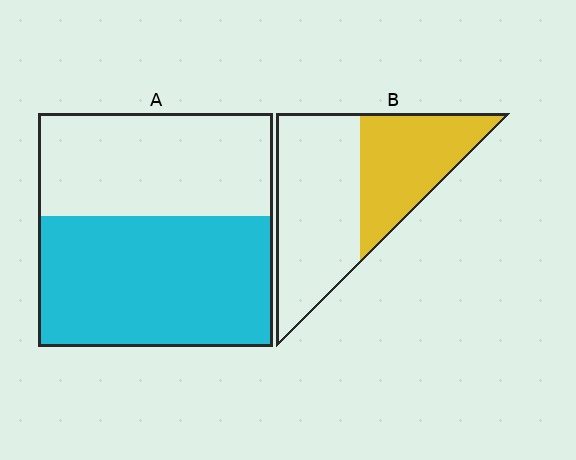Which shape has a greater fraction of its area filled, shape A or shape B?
Shape A.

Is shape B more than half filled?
No.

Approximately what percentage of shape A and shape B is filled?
A is approximately 55% and B is approximately 40%.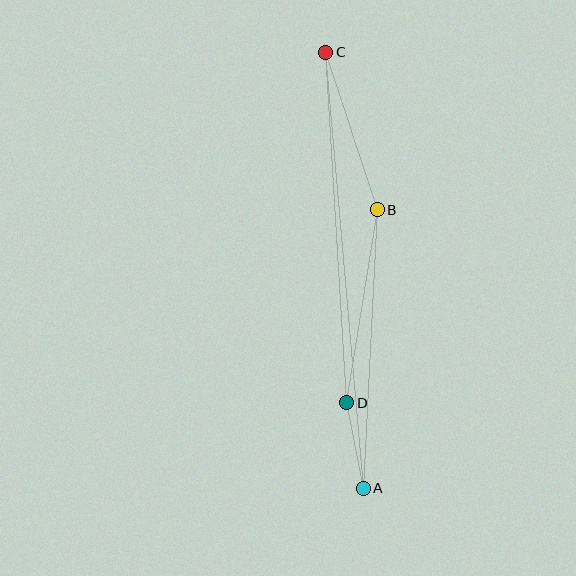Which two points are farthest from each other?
Points A and C are farthest from each other.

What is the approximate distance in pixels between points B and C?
The distance between B and C is approximately 166 pixels.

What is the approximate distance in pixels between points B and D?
The distance between B and D is approximately 195 pixels.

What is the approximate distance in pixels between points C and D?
The distance between C and D is approximately 351 pixels.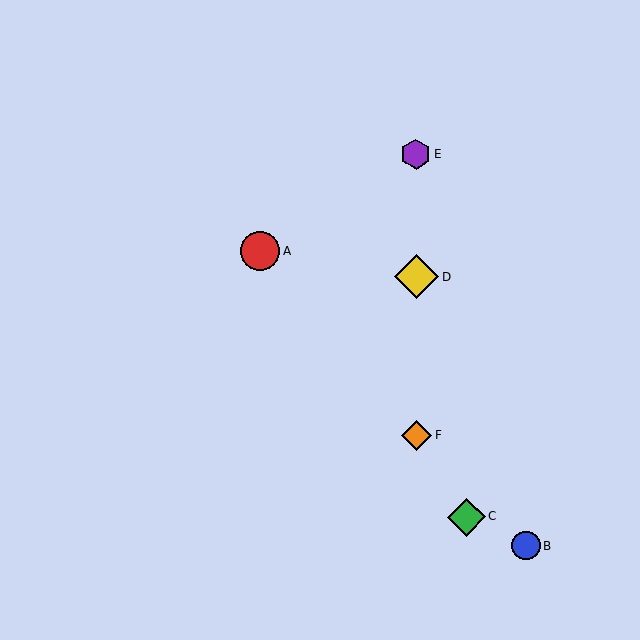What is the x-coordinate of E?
Object E is at x≈416.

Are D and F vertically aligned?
Yes, both are at x≈417.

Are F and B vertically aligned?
No, F is at x≈417 and B is at x≈526.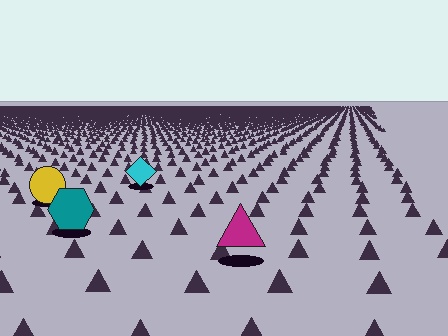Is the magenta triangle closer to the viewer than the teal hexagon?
Yes. The magenta triangle is closer — you can tell from the texture gradient: the ground texture is coarser near it.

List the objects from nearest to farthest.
From nearest to farthest: the magenta triangle, the teal hexagon, the yellow circle, the cyan diamond.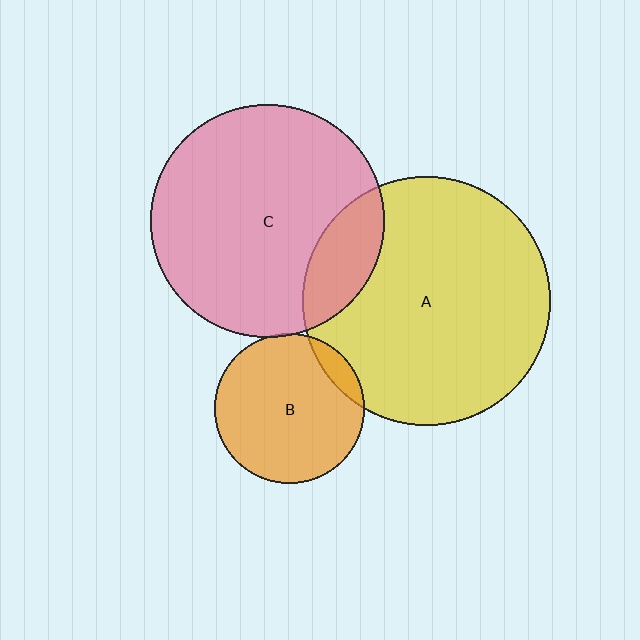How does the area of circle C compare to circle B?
Approximately 2.4 times.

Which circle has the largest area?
Circle A (yellow).